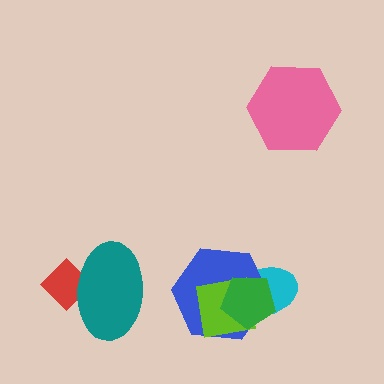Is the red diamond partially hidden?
Yes, it is partially covered by another shape.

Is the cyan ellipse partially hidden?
Yes, it is partially covered by another shape.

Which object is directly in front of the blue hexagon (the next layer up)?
The lime square is directly in front of the blue hexagon.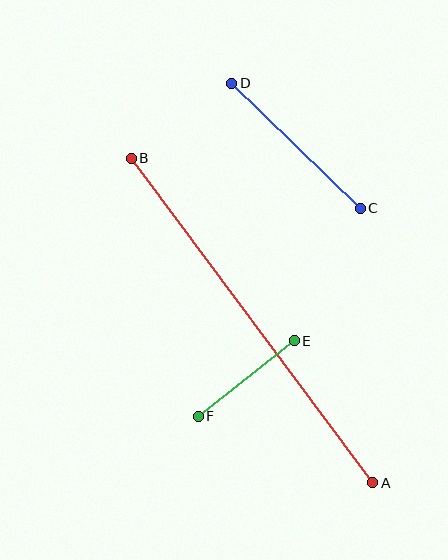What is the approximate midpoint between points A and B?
The midpoint is at approximately (252, 320) pixels.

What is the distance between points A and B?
The distance is approximately 404 pixels.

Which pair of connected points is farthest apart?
Points A and B are farthest apart.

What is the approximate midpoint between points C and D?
The midpoint is at approximately (296, 146) pixels.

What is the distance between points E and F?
The distance is approximately 122 pixels.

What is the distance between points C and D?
The distance is approximately 179 pixels.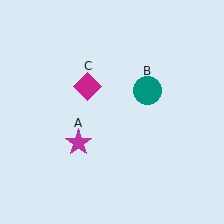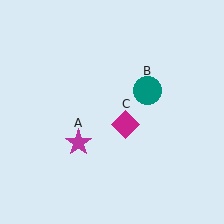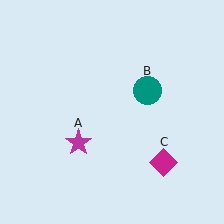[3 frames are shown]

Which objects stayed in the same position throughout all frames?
Magenta star (object A) and teal circle (object B) remained stationary.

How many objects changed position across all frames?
1 object changed position: magenta diamond (object C).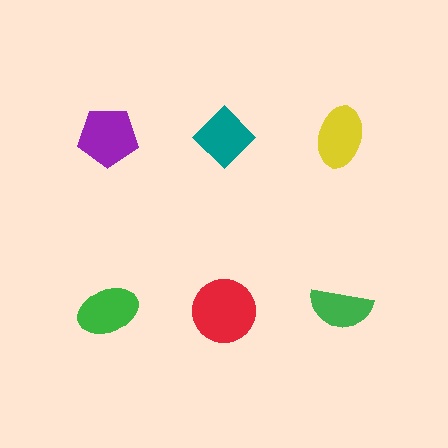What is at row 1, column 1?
A purple pentagon.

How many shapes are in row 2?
3 shapes.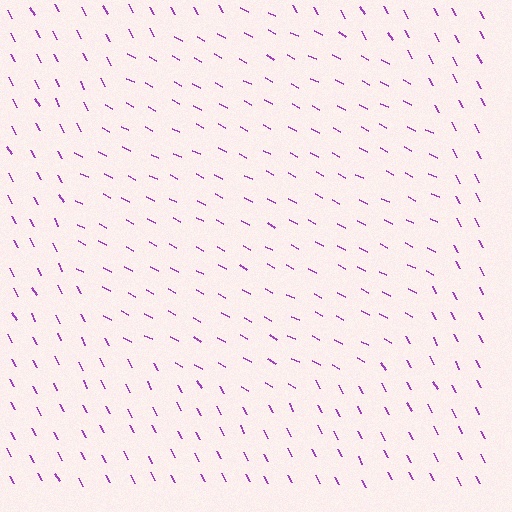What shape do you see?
I see a circle.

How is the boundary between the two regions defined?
The boundary is defined purely by a change in line orientation (approximately 34 degrees difference). All lines are the same color and thickness.